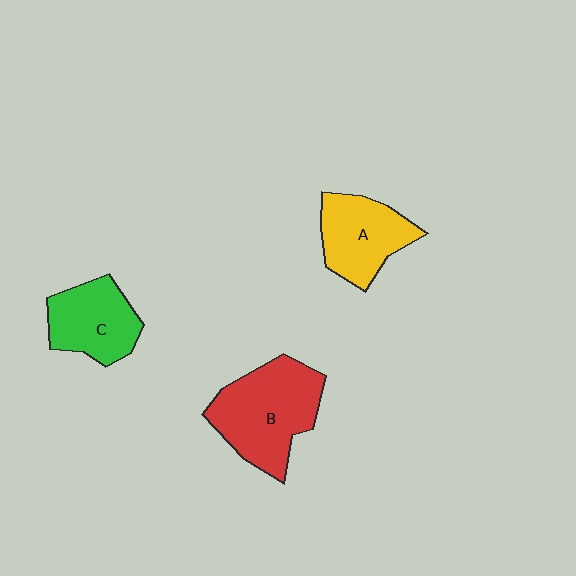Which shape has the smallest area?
Shape C (green).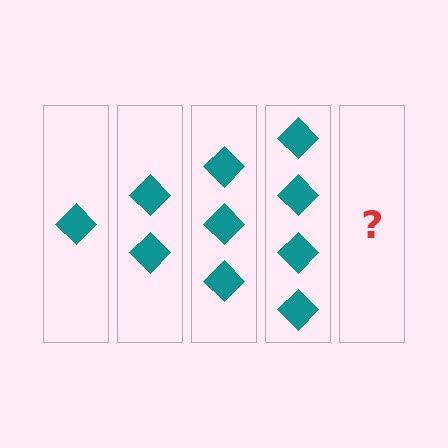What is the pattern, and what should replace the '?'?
The pattern is that each step adds one more diamond. The '?' should be 5 diamonds.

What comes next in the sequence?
The next element should be 5 diamonds.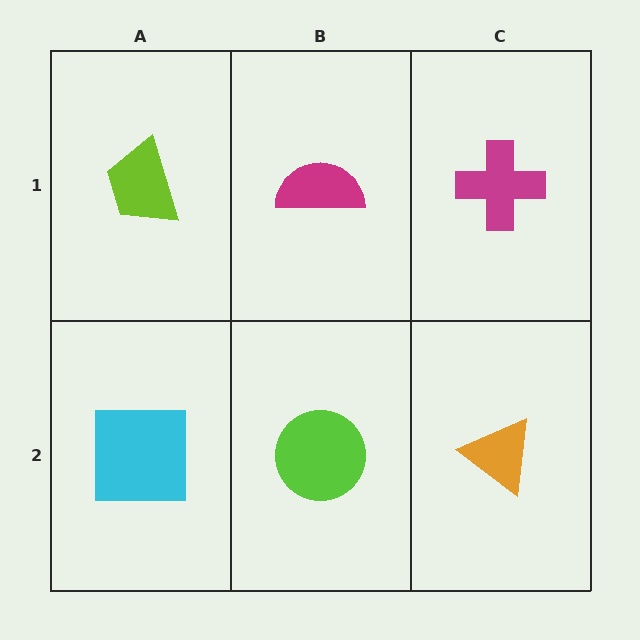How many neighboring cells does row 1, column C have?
2.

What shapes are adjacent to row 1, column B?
A lime circle (row 2, column B), a lime trapezoid (row 1, column A), a magenta cross (row 1, column C).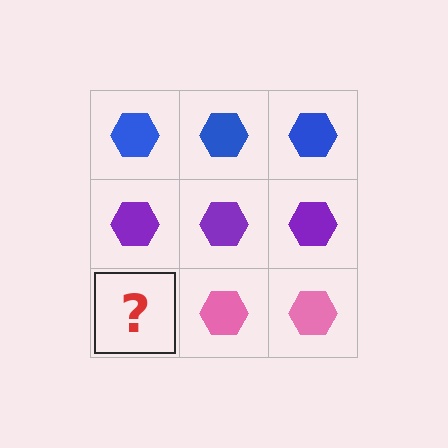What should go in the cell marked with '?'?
The missing cell should contain a pink hexagon.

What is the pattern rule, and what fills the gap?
The rule is that each row has a consistent color. The gap should be filled with a pink hexagon.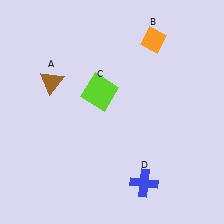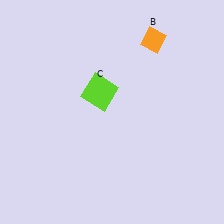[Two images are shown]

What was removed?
The brown triangle (A), the blue cross (D) were removed in Image 2.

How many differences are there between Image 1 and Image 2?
There are 2 differences between the two images.